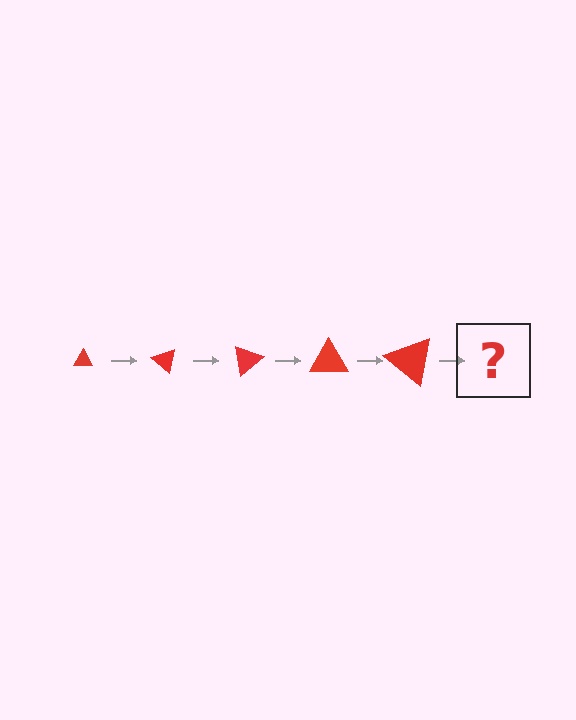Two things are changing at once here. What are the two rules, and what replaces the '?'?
The two rules are that the triangle grows larger each step and it rotates 40 degrees each step. The '?' should be a triangle, larger than the previous one and rotated 200 degrees from the start.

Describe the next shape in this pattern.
It should be a triangle, larger than the previous one and rotated 200 degrees from the start.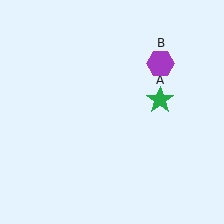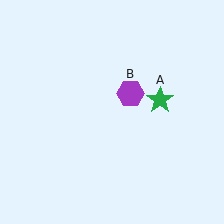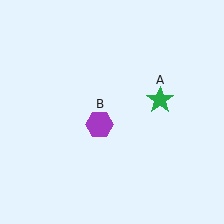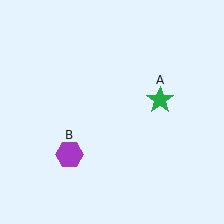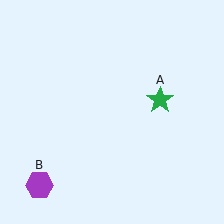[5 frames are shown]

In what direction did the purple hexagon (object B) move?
The purple hexagon (object B) moved down and to the left.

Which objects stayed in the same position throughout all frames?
Green star (object A) remained stationary.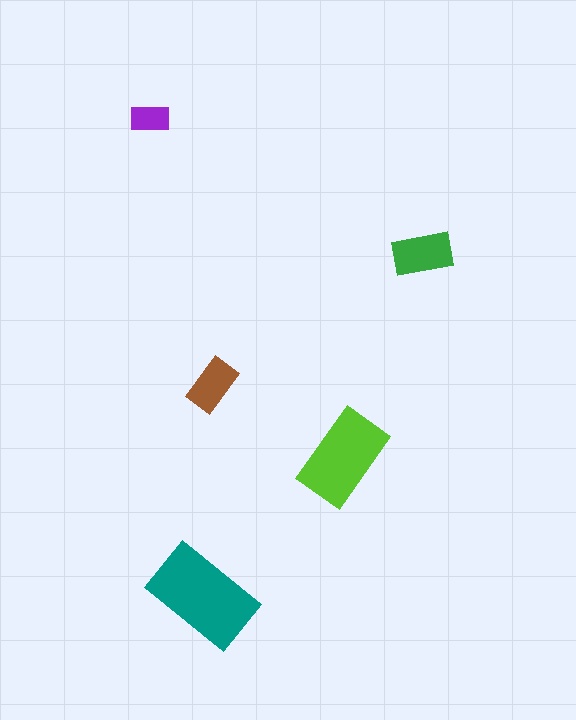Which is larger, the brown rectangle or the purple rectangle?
The brown one.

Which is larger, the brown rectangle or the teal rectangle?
The teal one.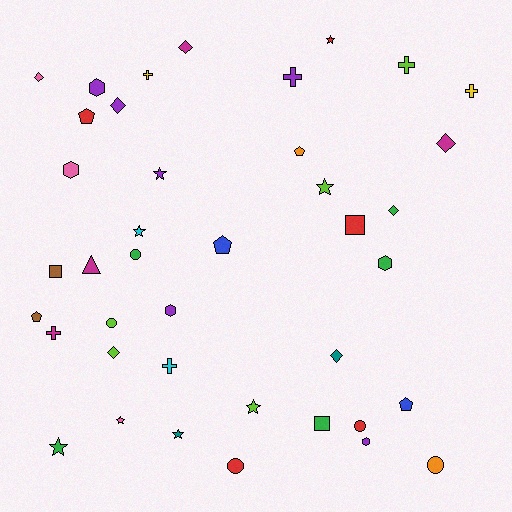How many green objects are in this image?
There are 5 green objects.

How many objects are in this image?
There are 40 objects.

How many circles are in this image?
There are 5 circles.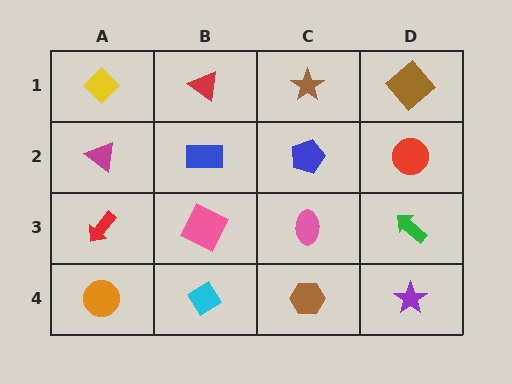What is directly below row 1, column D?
A red circle.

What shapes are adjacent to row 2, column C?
A brown star (row 1, column C), a pink ellipse (row 3, column C), a blue rectangle (row 2, column B), a red circle (row 2, column D).